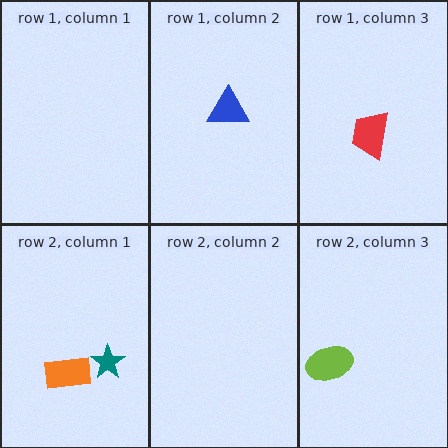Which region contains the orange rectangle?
The row 2, column 1 region.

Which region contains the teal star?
The row 2, column 1 region.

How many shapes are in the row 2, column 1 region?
2.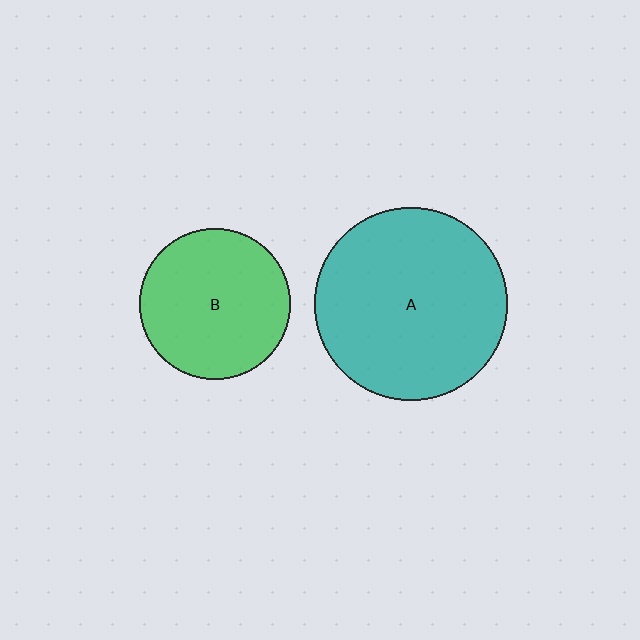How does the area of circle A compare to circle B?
Approximately 1.6 times.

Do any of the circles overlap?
No, none of the circles overlap.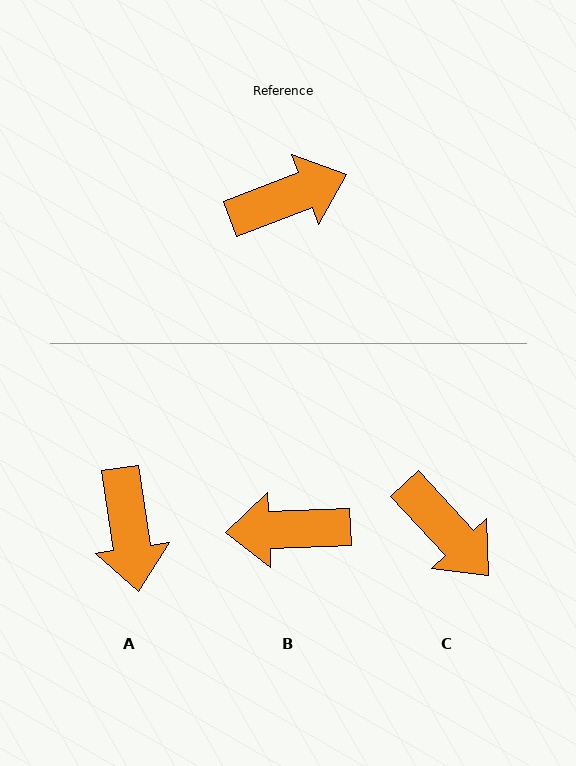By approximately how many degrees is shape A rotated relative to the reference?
Approximately 103 degrees clockwise.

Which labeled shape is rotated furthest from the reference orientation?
B, about 161 degrees away.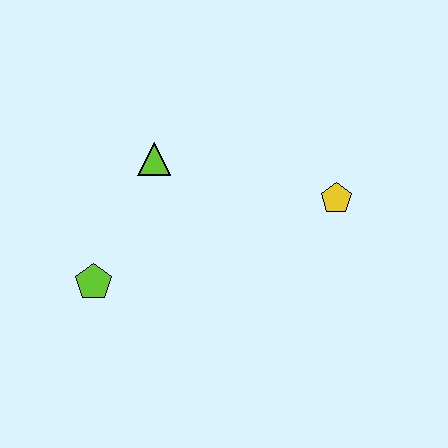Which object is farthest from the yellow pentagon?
The lime pentagon is farthest from the yellow pentagon.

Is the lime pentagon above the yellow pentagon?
No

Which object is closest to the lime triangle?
The lime pentagon is closest to the lime triangle.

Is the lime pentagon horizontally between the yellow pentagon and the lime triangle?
No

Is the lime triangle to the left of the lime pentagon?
No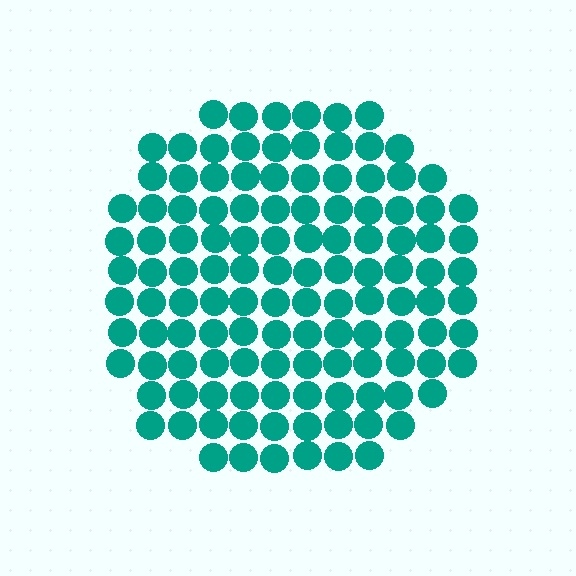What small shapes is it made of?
It is made of small circles.